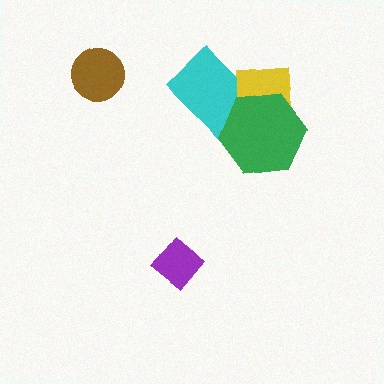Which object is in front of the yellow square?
The green hexagon is in front of the yellow square.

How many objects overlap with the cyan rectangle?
2 objects overlap with the cyan rectangle.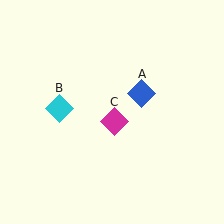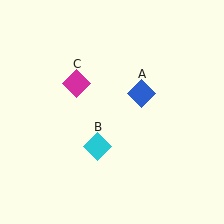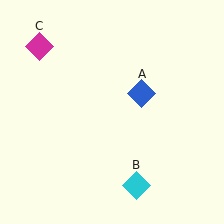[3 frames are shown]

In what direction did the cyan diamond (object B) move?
The cyan diamond (object B) moved down and to the right.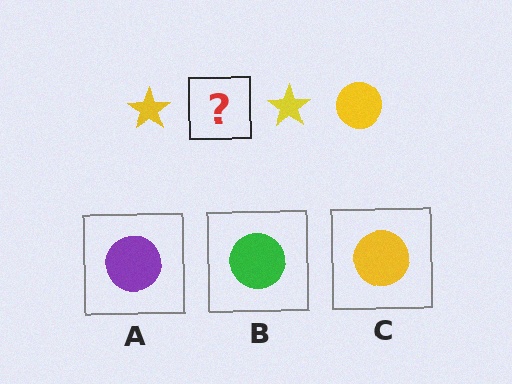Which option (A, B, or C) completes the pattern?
C.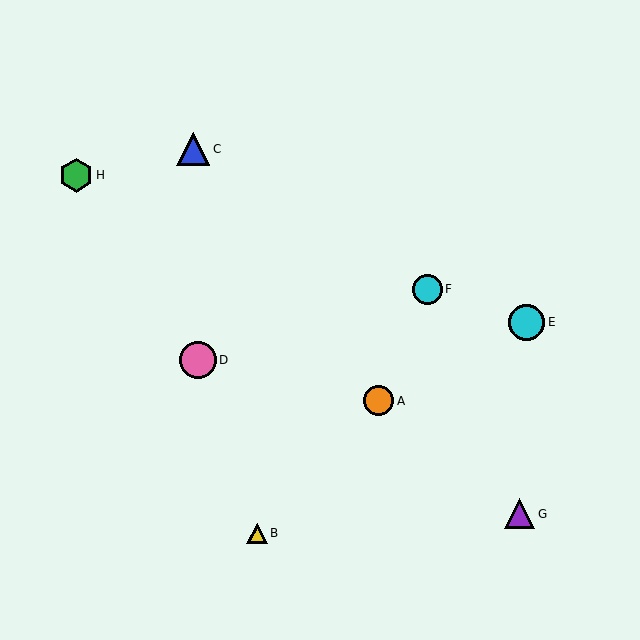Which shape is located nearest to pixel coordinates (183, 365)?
The pink circle (labeled D) at (198, 360) is nearest to that location.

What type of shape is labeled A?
Shape A is an orange circle.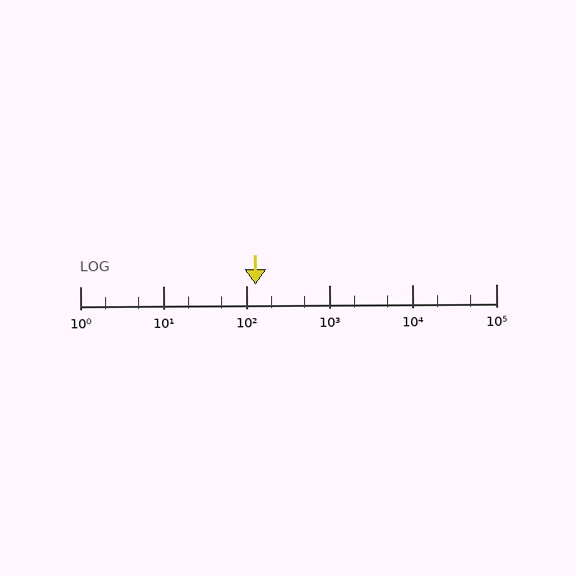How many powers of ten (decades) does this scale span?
The scale spans 5 decades, from 1 to 100000.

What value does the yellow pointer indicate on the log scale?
The pointer indicates approximately 130.